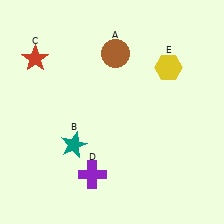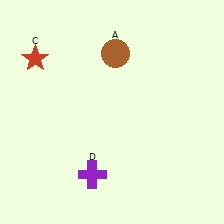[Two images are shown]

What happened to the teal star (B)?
The teal star (B) was removed in Image 2. It was in the bottom-left area of Image 1.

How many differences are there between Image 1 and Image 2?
There are 2 differences between the two images.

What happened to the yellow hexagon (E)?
The yellow hexagon (E) was removed in Image 2. It was in the top-right area of Image 1.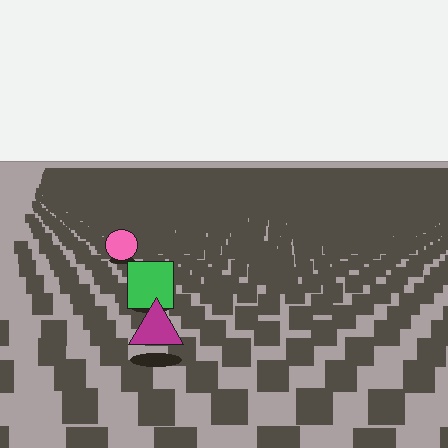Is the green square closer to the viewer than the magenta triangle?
No. The magenta triangle is closer — you can tell from the texture gradient: the ground texture is coarser near it.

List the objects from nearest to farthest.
From nearest to farthest: the magenta triangle, the green square, the pink circle.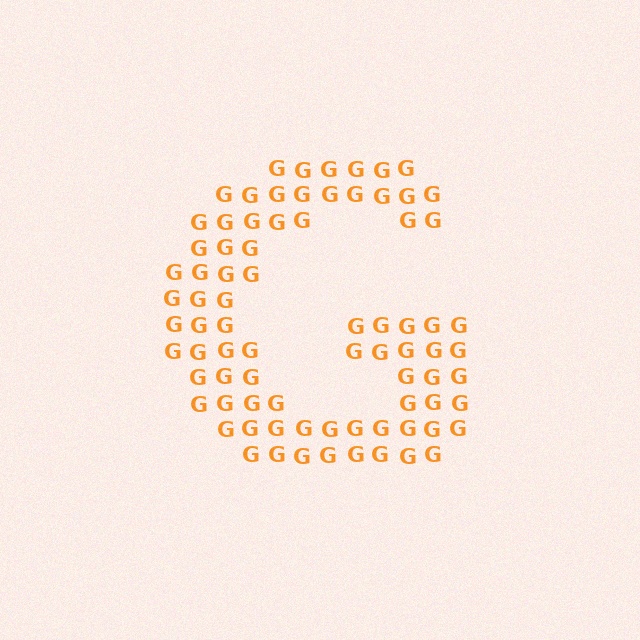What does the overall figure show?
The overall figure shows the letter G.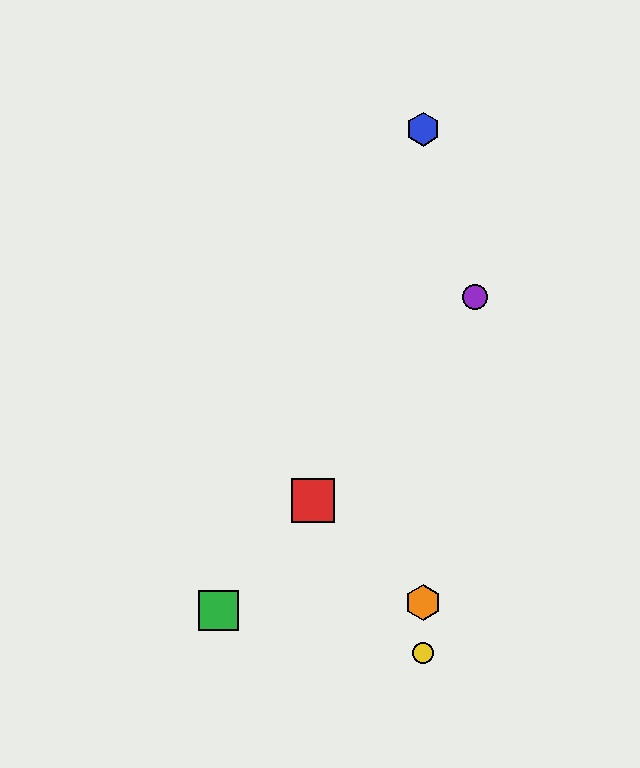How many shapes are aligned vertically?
3 shapes (the blue hexagon, the yellow circle, the orange hexagon) are aligned vertically.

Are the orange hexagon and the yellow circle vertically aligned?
Yes, both are at x≈423.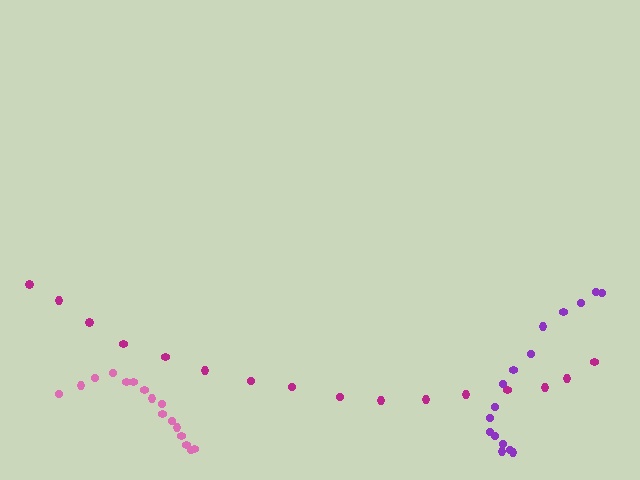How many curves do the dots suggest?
There are 3 distinct paths.